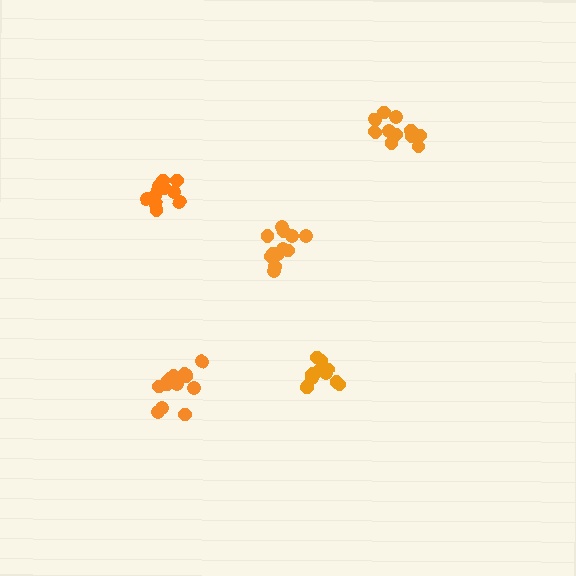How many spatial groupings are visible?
There are 5 spatial groupings.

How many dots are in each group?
Group 1: 11 dots, Group 2: 13 dots, Group 3: 11 dots, Group 4: 11 dots, Group 5: 13 dots (59 total).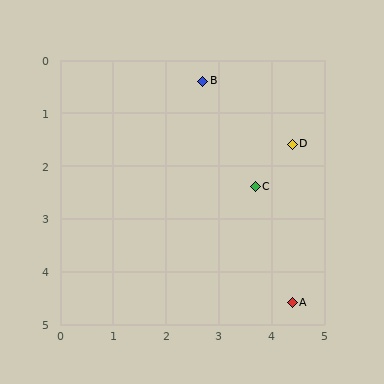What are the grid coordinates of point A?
Point A is at approximately (4.4, 4.6).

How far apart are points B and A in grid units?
Points B and A are about 4.5 grid units apart.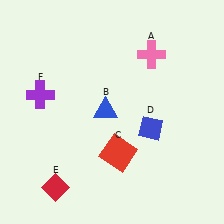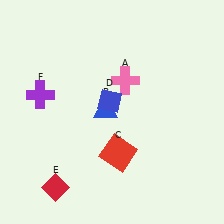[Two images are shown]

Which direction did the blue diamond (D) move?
The blue diamond (D) moved left.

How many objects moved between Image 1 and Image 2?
2 objects moved between the two images.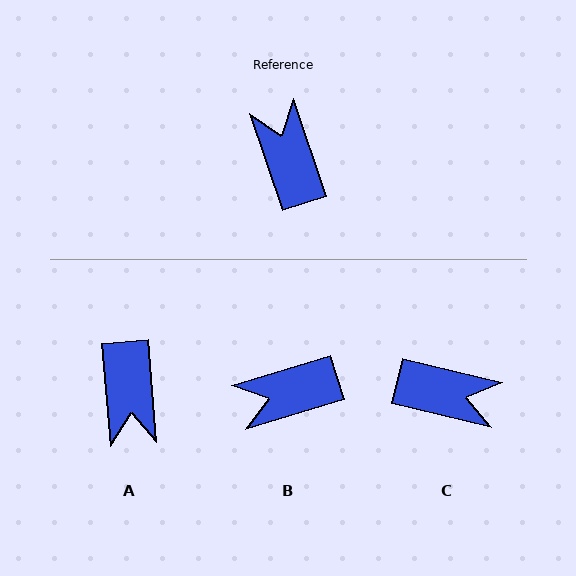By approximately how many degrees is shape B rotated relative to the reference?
Approximately 89 degrees counter-clockwise.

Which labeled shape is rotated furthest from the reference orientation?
A, about 167 degrees away.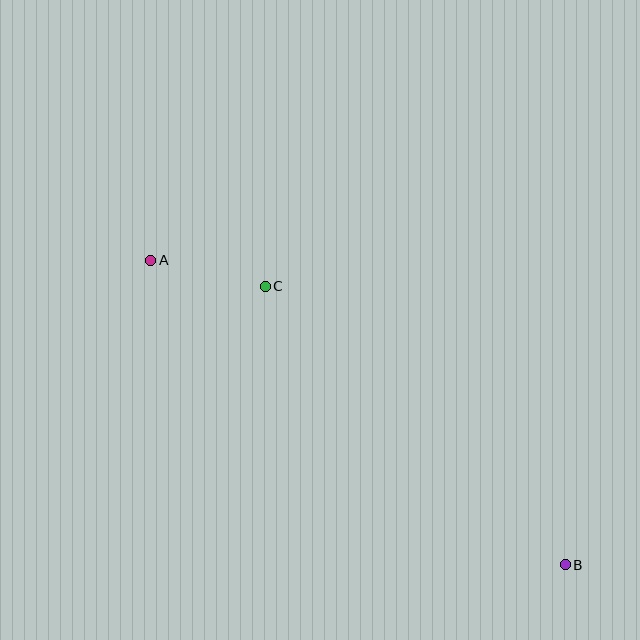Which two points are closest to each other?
Points A and C are closest to each other.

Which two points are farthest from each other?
Points A and B are farthest from each other.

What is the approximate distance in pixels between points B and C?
The distance between B and C is approximately 409 pixels.